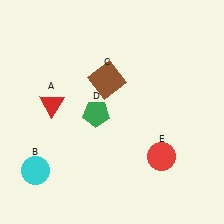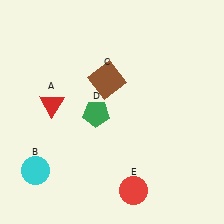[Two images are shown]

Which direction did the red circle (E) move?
The red circle (E) moved down.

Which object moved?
The red circle (E) moved down.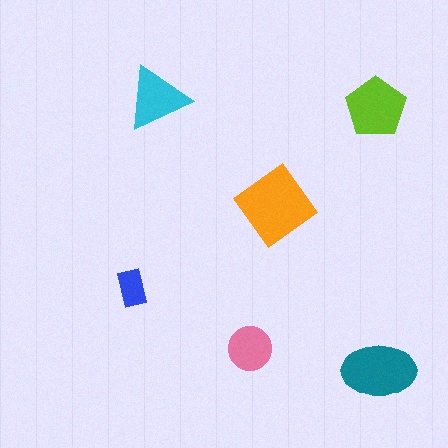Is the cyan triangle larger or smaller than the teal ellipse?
Smaller.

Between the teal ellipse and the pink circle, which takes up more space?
The teal ellipse.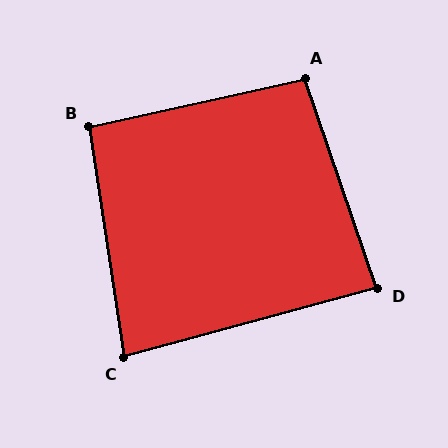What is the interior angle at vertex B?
Approximately 94 degrees (approximately right).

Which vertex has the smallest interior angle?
C, at approximately 83 degrees.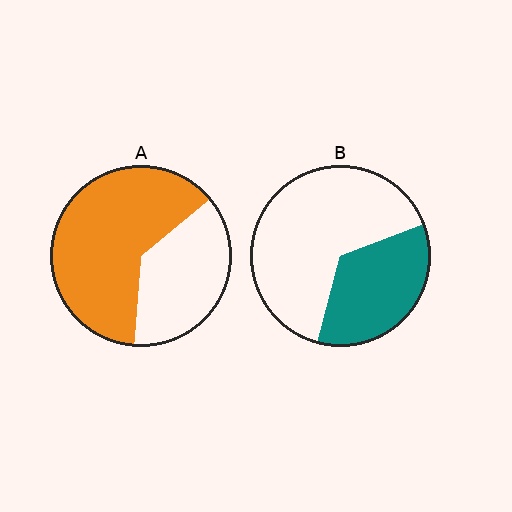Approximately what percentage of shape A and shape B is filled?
A is approximately 65% and B is approximately 35%.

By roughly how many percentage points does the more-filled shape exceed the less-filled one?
By roughly 30 percentage points (A over B).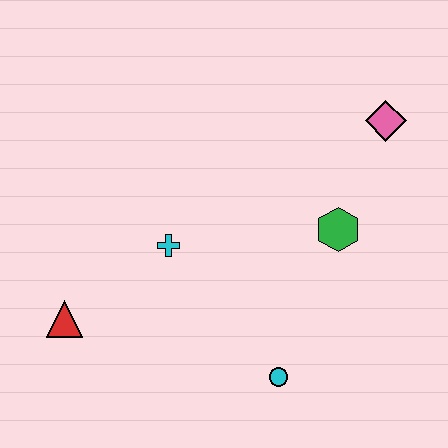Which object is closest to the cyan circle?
The green hexagon is closest to the cyan circle.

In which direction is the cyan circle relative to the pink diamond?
The cyan circle is below the pink diamond.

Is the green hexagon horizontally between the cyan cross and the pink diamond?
Yes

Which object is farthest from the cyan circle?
The pink diamond is farthest from the cyan circle.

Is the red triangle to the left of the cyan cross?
Yes